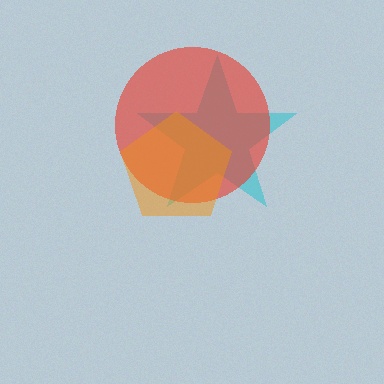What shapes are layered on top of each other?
The layered shapes are: a cyan star, a red circle, an orange pentagon.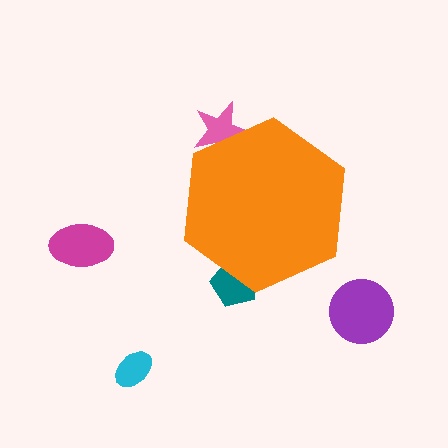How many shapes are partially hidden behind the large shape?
2 shapes are partially hidden.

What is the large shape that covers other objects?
An orange hexagon.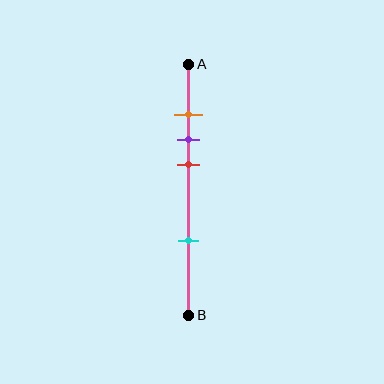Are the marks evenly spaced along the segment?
No, the marks are not evenly spaced.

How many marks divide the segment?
There are 4 marks dividing the segment.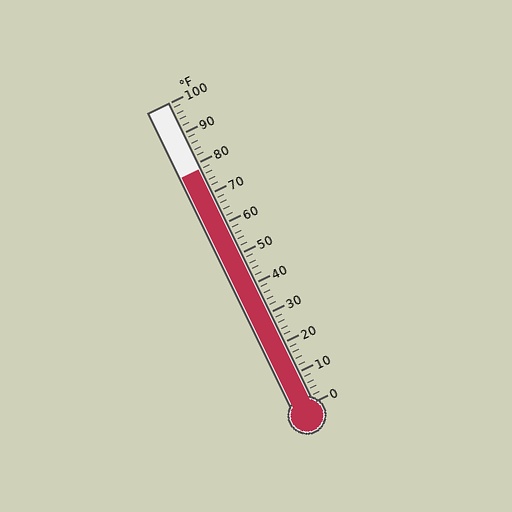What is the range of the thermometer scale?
The thermometer scale ranges from 0°F to 100°F.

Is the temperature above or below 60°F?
The temperature is above 60°F.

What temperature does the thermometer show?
The thermometer shows approximately 78°F.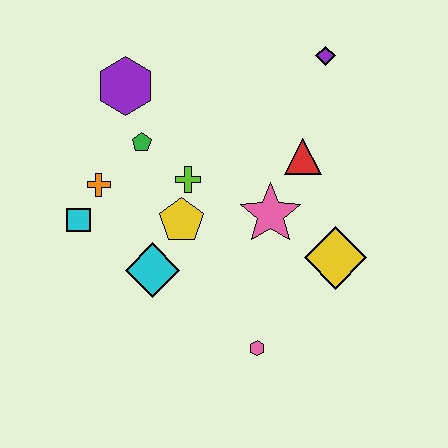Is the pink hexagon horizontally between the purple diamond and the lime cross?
Yes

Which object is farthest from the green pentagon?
The pink hexagon is farthest from the green pentagon.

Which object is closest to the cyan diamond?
The yellow pentagon is closest to the cyan diamond.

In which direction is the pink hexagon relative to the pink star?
The pink hexagon is below the pink star.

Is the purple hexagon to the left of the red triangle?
Yes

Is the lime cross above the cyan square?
Yes